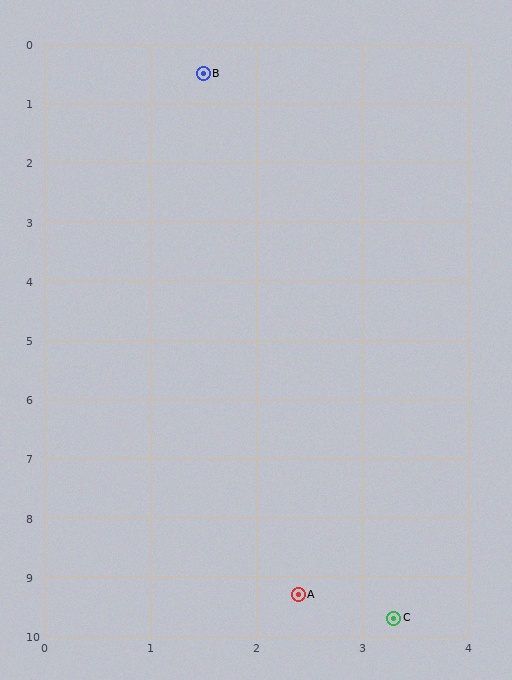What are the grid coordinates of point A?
Point A is at approximately (2.4, 9.3).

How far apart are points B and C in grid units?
Points B and C are about 9.4 grid units apart.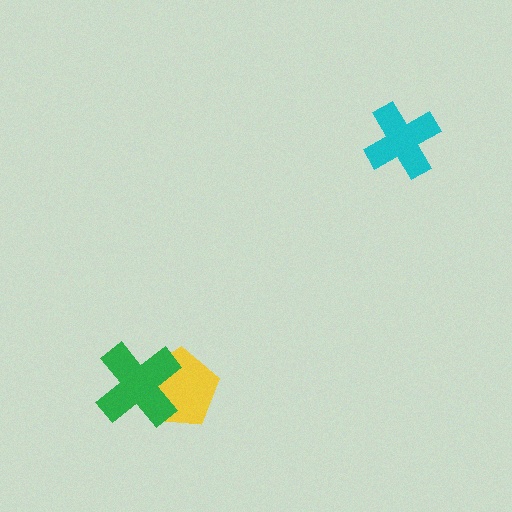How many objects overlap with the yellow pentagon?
1 object overlaps with the yellow pentagon.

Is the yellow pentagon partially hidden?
Yes, it is partially covered by another shape.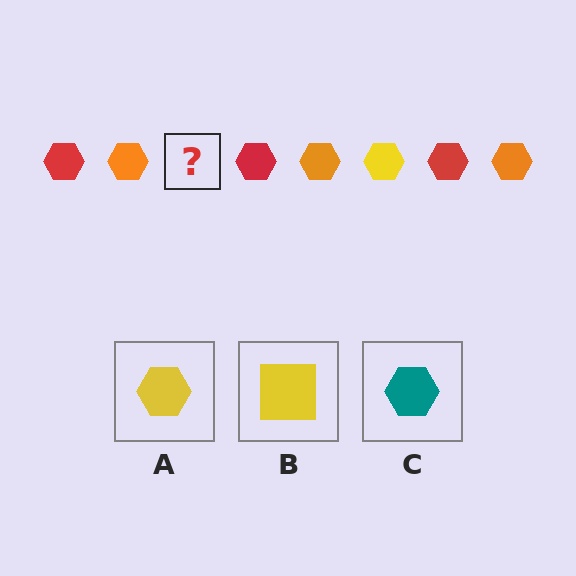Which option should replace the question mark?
Option A.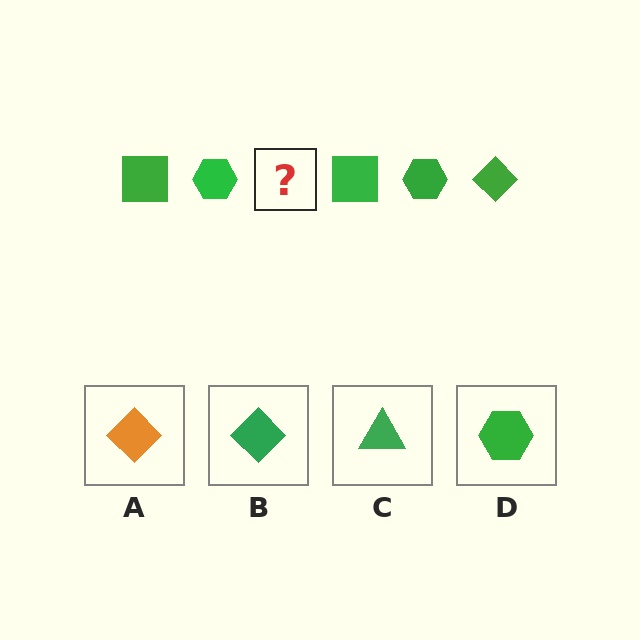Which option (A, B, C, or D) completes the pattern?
B.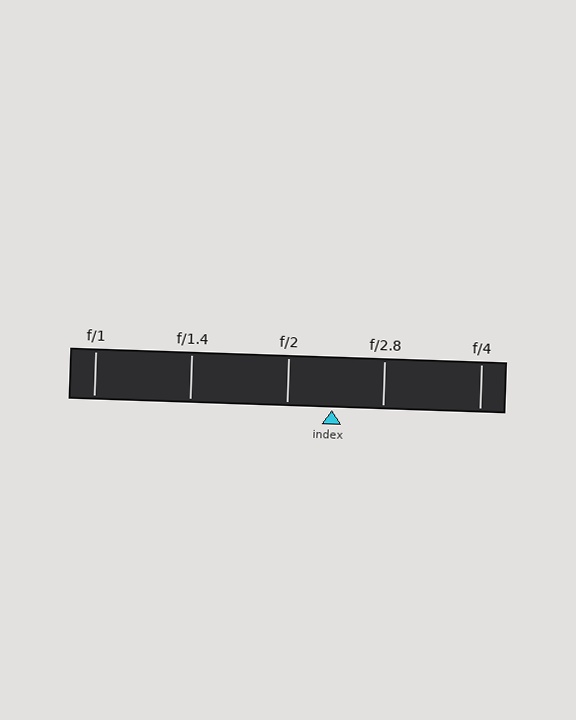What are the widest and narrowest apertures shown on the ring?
The widest aperture shown is f/1 and the narrowest is f/4.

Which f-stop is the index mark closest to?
The index mark is closest to f/2.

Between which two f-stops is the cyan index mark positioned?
The index mark is between f/2 and f/2.8.